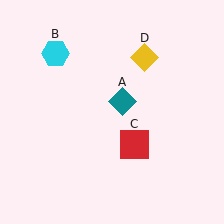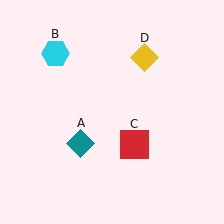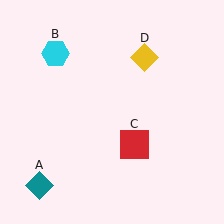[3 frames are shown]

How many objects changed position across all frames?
1 object changed position: teal diamond (object A).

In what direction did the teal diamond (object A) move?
The teal diamond (object A) moved down and to the left.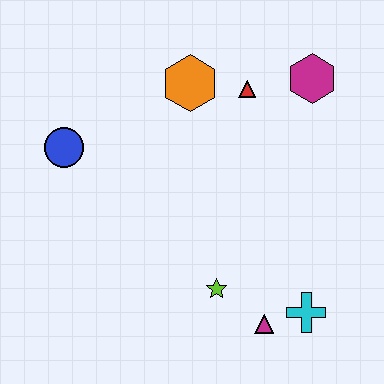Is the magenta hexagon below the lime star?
No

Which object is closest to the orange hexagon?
The red triangle is closest to the orange hexagon.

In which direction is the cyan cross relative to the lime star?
The cyan cross is to the right of the lime star.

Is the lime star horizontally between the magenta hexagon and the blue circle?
Yes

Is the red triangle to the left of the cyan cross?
Yes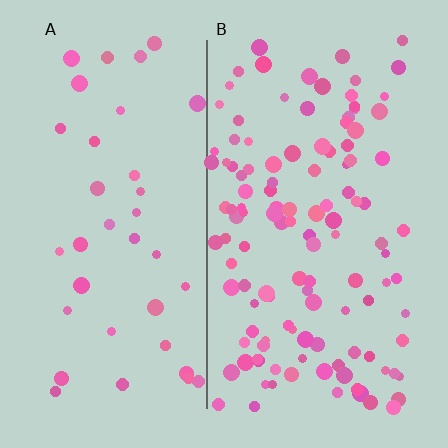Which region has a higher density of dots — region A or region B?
B (the right).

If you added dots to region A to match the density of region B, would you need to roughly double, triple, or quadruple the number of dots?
Approximately triple.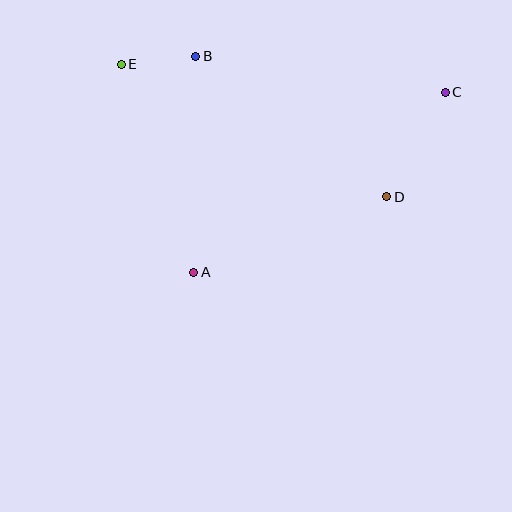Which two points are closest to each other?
Points B and E are closest to each other.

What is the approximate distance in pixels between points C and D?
The distance between C and D is approximately 120 pixels.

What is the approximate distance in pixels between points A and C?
The distance between A and C is approximately 309 pixels.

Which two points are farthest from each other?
Points C and E are farthest from each other.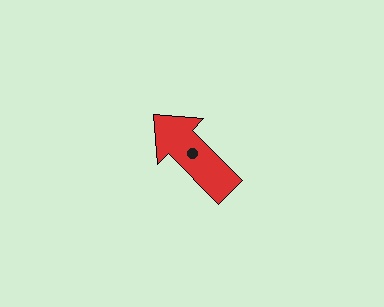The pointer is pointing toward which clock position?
Roughly 11 o'clock.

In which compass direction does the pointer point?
Northwest.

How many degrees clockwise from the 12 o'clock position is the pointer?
Approximately 315 degrees.